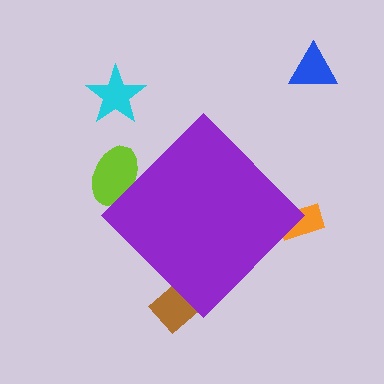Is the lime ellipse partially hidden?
Yes, the lime ellipse is partially hidden behind the purple diamond.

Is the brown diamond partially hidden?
Yes, the brown diamond is partially hidden behind the purple diamond.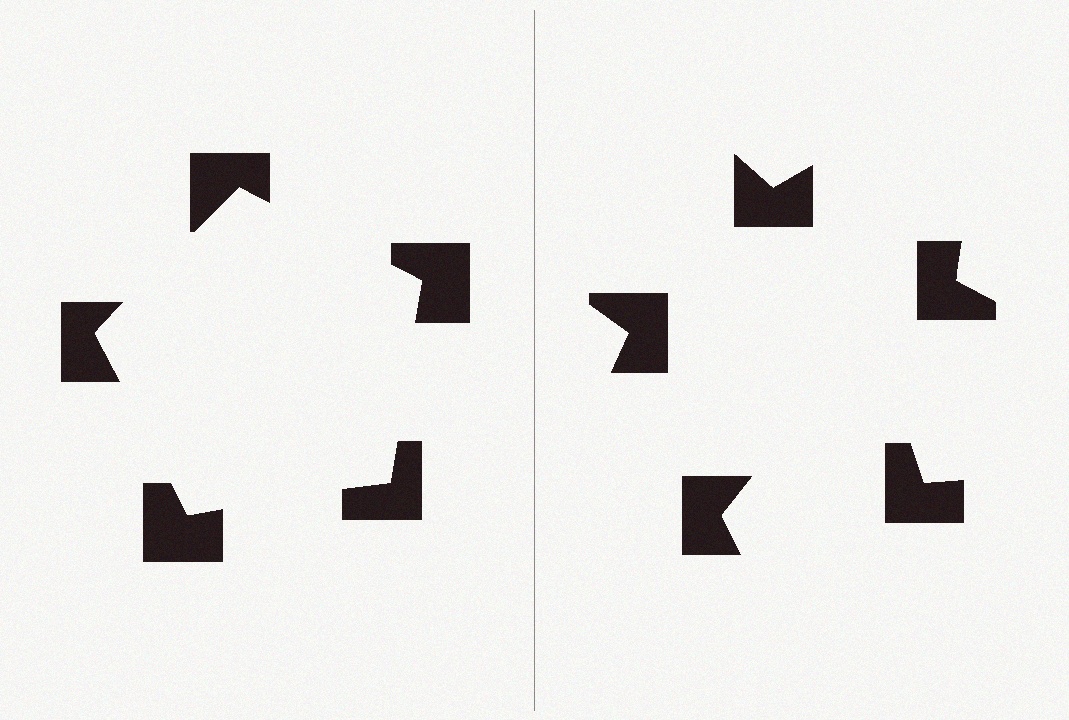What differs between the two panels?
The notched squares are positioned identically on both sides; only the wedge orientations differ. On the left they align to a pentagon; on the right they are misaligned.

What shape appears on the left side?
An illusory pentagon.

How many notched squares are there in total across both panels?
10 — 5 on each side.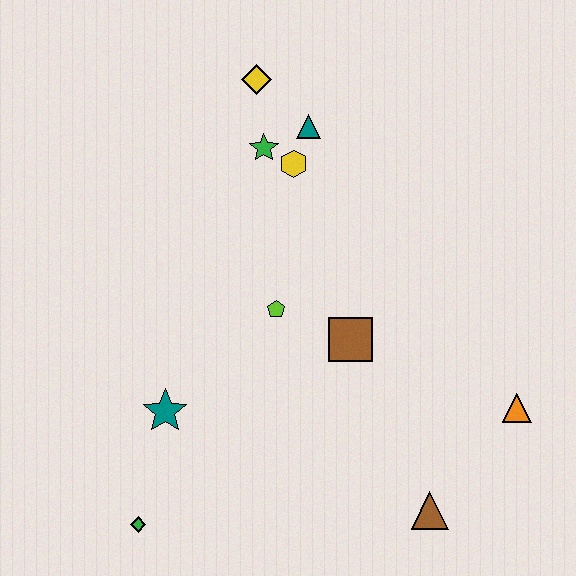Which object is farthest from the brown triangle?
The yellow diamond is farthest from the brown triangle.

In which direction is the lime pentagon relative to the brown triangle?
The lime pentagon is above the brown triangle.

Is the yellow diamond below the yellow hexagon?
No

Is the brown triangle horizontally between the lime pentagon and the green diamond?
No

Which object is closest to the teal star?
The green diamond is closest to the teal star.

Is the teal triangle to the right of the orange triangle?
No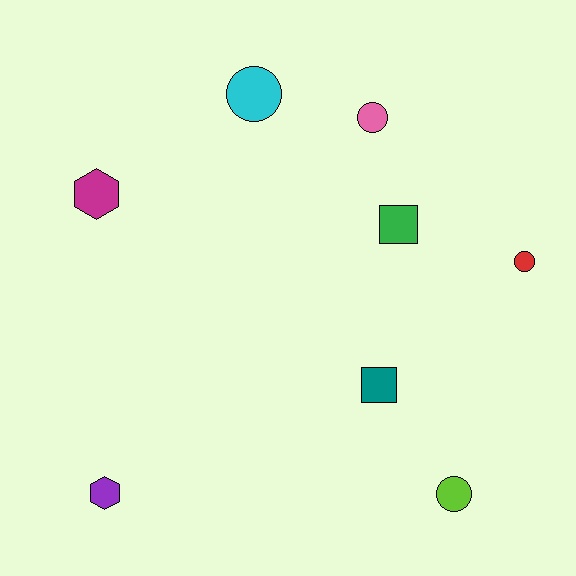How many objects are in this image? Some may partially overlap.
There are 8 objects.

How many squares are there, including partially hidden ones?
There are 2 squares.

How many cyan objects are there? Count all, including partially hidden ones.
There is 1 cyan object.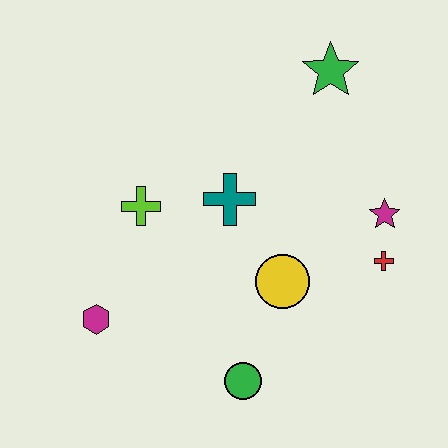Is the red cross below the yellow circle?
No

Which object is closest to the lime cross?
The teal cross is closest to the lime cross.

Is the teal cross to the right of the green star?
No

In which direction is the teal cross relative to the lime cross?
The teal cross is to the right of the lime cross.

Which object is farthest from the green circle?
The green star is farthest from the green circle.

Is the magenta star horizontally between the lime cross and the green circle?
No